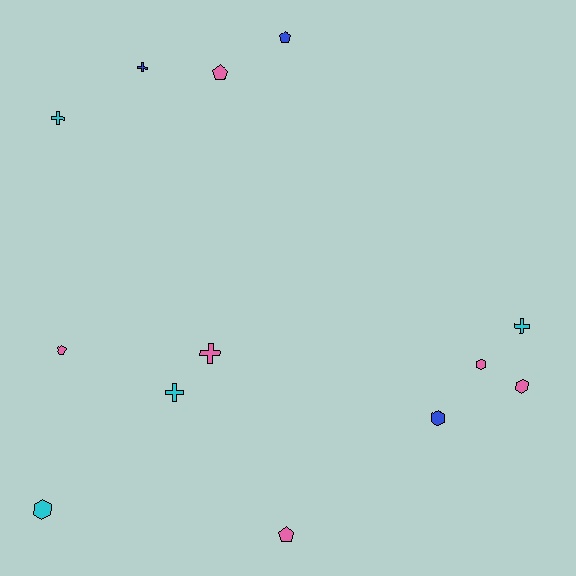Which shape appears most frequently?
Cross, with 5 objects.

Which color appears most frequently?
Pink, with 6 objects.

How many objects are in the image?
There are 13 objects.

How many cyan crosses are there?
There are 3 cyan crosses.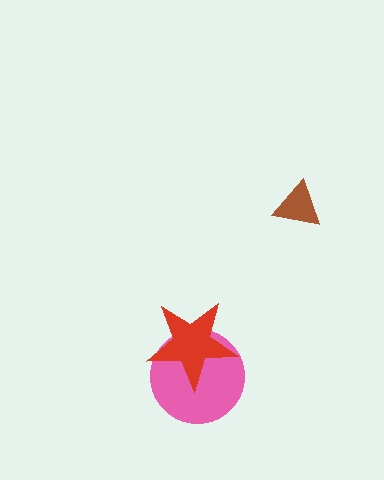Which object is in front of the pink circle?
The red star is in front of the pink circle.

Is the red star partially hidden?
No, no other shape covers it.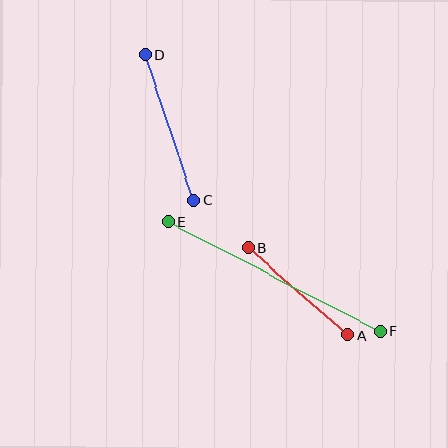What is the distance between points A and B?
The distance is approximately 132 pixels.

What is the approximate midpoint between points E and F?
The midpoint is at approximately (274, 276) pixels.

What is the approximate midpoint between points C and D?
The midpoint is at approximately (170, 127) pixels.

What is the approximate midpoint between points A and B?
The midpoint is at approximately (298, 292) pixels.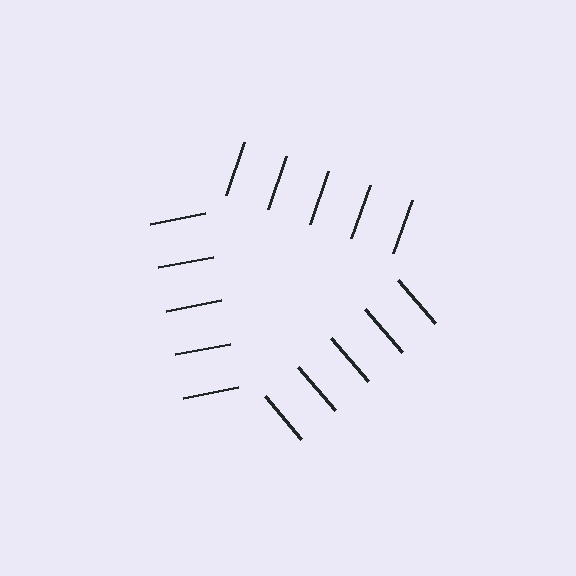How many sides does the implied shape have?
3 sides — the line-ends trace a triangle.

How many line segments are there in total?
15 — 5 along each of the 3 edges.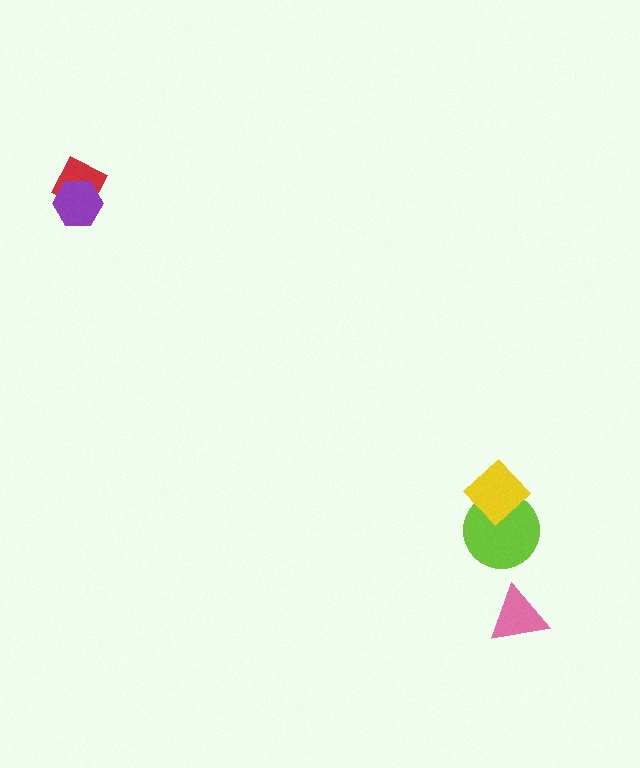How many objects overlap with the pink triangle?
0 objects overlap with the pink triangle.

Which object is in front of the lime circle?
The yellow diamond is in front of the lime circle.